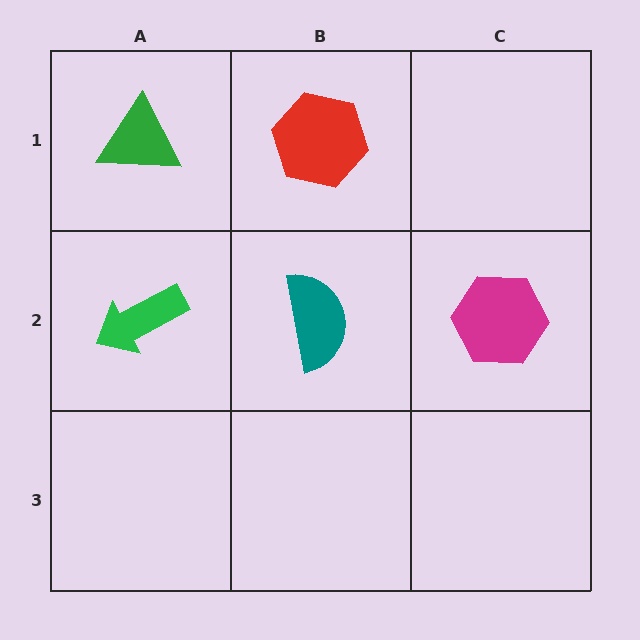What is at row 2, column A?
A green arrow.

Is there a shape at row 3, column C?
No, that cell is empty.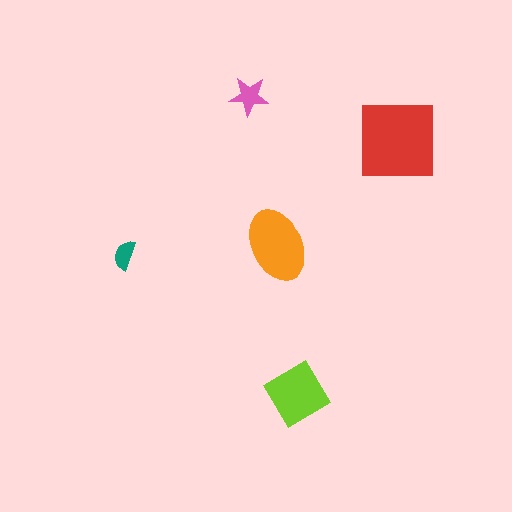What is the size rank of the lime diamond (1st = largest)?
3rd.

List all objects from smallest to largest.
The teal semicircle, the pink star, the lime diamond, the orange ellipse, the red square.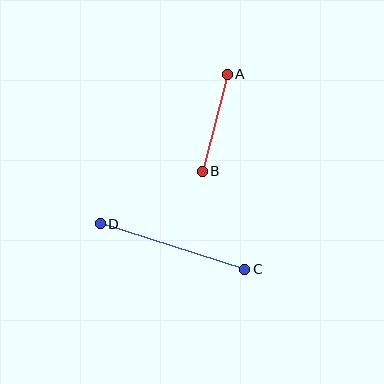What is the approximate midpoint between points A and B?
The midpoint is at approximately (215, 123) pixels.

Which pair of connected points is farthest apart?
Points C and D are farthest apart.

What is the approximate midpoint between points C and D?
The midpoint is at approximately (173, 246) pixels.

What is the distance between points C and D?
The distance is approximately 151 pixels.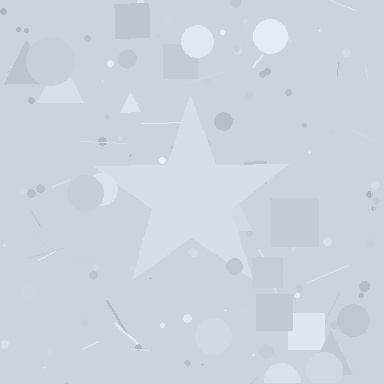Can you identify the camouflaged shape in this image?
The camouflaged shape is a star.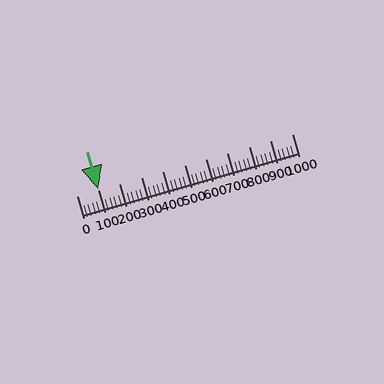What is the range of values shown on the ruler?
The ruler shows values from 0 to 1000.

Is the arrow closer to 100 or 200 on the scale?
The arrow is closer to 100.